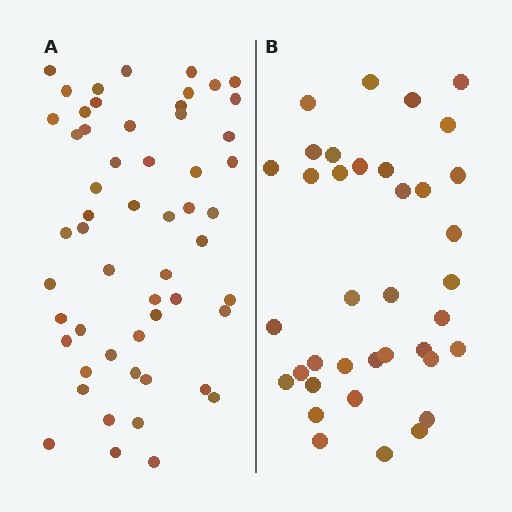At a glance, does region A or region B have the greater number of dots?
Region A (the left region) has more dots.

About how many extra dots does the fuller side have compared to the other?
Region A has approximately 20 more dots than region B.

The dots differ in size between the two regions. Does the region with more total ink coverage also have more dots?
No. Region B has more total ink coverage because its dots are larger, but region A actually contains more individual dots. Total area can be misleading — the number of items is what matters here.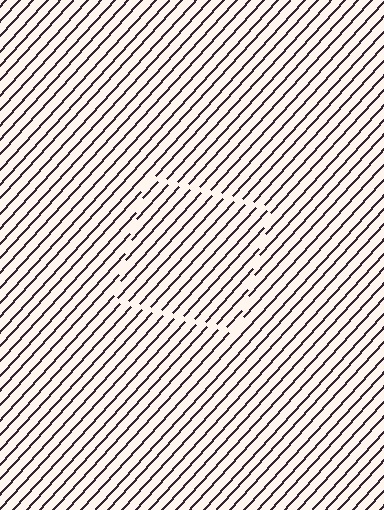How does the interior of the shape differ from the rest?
The interior of the shape contains the same grating, shifted by half a period — the contour is defined by the phase discontinuity where line-ends from the inner and outer gratings abut.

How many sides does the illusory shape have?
4 sides — the line-ends trace a square.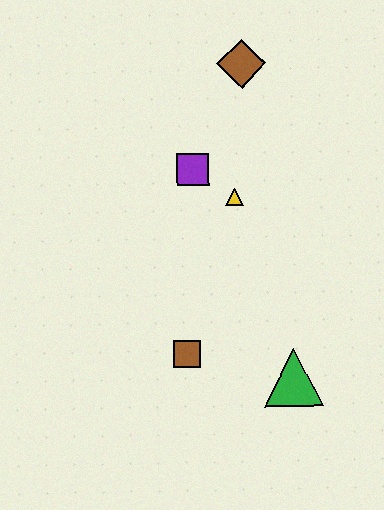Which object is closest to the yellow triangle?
The purple square is closest to the yellow triangle.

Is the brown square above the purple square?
No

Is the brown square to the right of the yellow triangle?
No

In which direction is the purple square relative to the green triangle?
The purple square is above the green triangle.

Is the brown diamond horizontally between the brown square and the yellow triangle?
No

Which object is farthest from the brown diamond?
The green triangle is farthest from the brown diamond.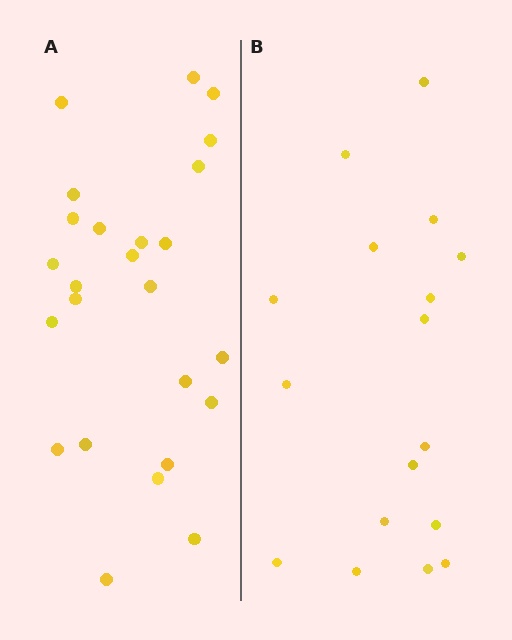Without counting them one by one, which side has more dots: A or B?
Region A (the left region) has more dots.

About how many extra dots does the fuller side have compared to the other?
Region A has roughly 8 or so more dots than region B.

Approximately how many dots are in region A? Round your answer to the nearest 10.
About 20 dots. (The exact count is 25, which rounds to 20.)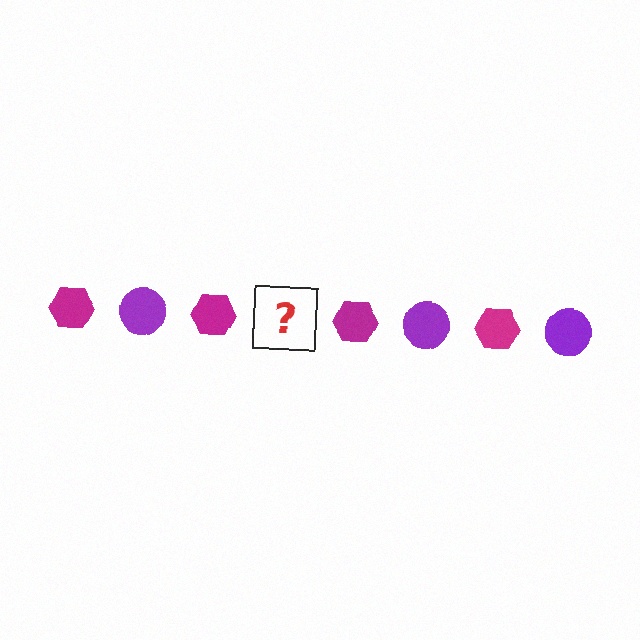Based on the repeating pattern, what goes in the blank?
The blank should be a purple circle.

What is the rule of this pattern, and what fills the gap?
The rule is that the pattern alternates between magenta hexagon and purple circle. The gap should be filled with a purple circle.